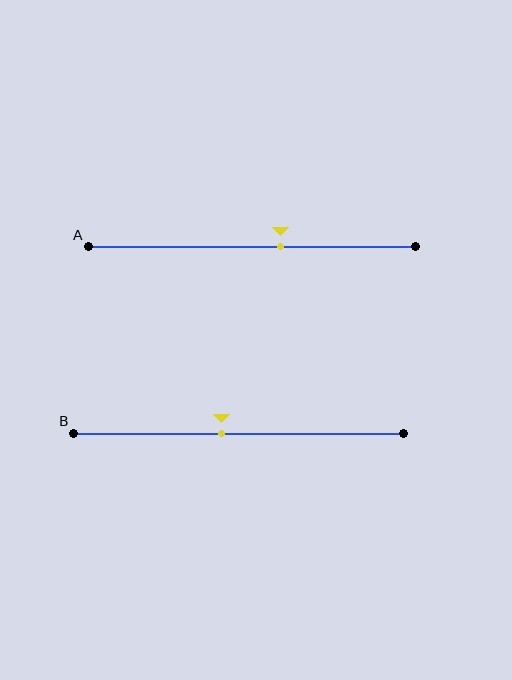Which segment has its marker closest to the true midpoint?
Segment B has its marker closest to the true midpoint.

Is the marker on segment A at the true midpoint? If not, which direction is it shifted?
No, the marker on segment A is shifted to the right by about 9% of the segment length.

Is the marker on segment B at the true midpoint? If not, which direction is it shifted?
No, the marker on segment B is shifted to the left by about 5% of the segment length.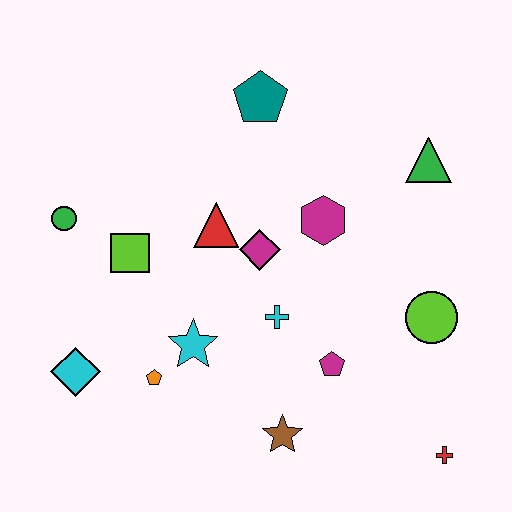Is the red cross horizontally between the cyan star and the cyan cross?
No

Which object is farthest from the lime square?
The red cross is farthest from the lime square.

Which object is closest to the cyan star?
The orange pentagon is closest to the cyan star.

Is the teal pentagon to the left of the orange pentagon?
No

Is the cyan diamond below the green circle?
Yes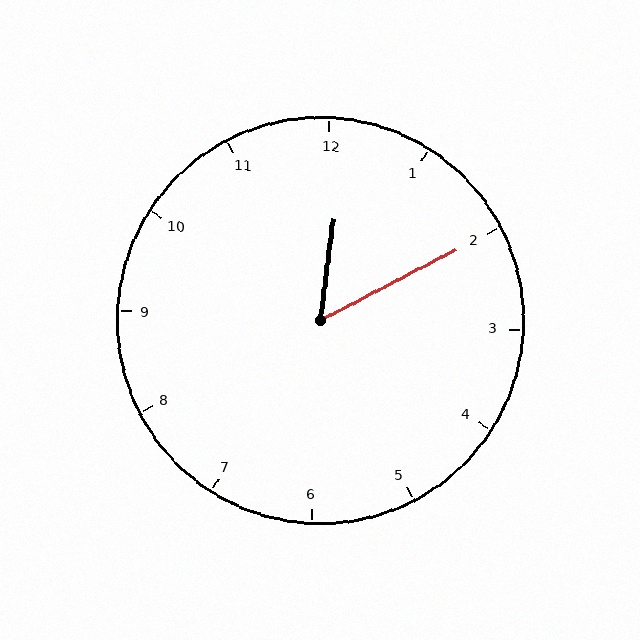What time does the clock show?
12:10.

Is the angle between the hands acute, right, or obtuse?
It is acute.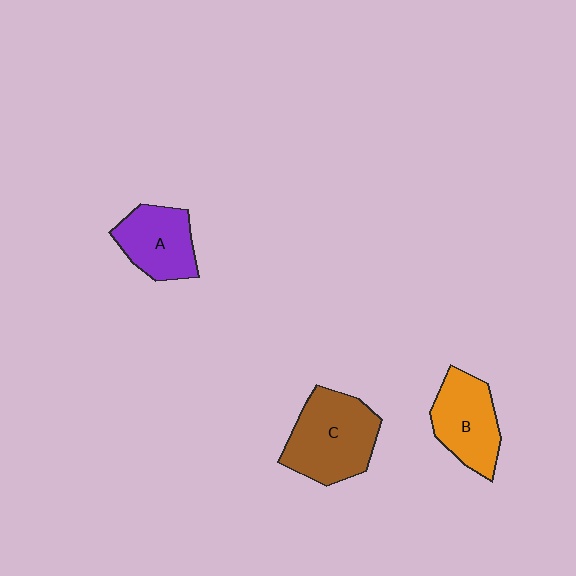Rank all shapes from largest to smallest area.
From largest to smallest: C (brown), B (orange), A (purple).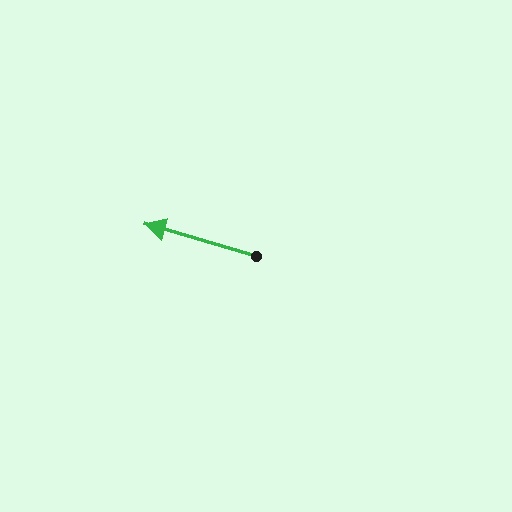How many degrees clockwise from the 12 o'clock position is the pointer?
Approximately 286 degrees.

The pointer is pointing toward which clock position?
Roughly 10 o'clock.